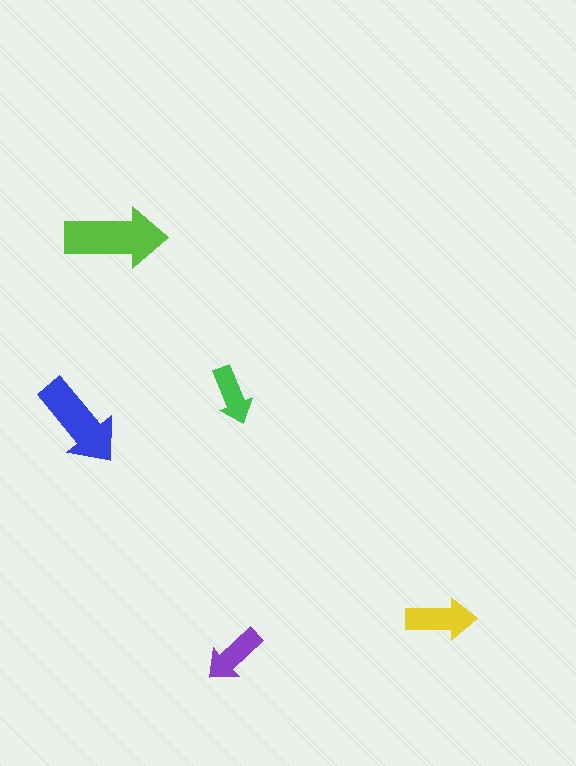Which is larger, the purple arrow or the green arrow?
The purple one.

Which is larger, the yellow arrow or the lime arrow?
The lime one.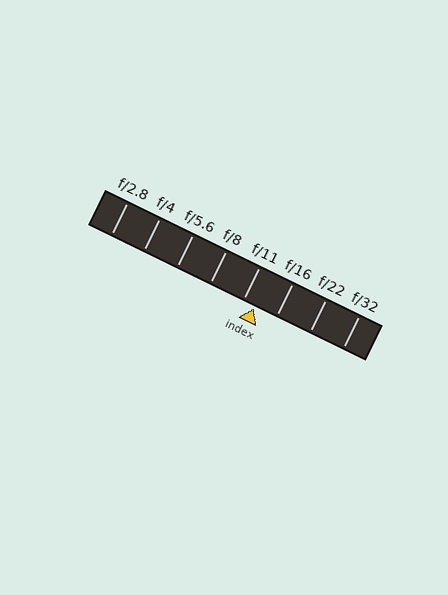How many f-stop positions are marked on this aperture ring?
There are 8 f-stop positions marked.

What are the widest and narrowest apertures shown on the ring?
The widest aperture shown is f/2.8 and the narrowest is f/32.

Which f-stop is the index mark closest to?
The index mark is closest to f/11.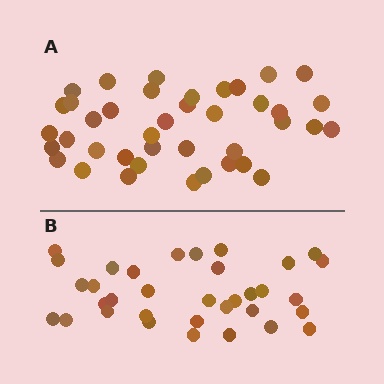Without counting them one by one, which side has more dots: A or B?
Region A (the top region) has more dots.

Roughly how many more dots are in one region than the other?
Region A has about 6 more dots than region B.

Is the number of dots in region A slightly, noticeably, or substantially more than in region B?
Region A has only slightly more — the two regions are fairly close. The ratio is roughly 1.2 to 1.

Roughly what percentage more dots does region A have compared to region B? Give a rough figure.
About 20% more.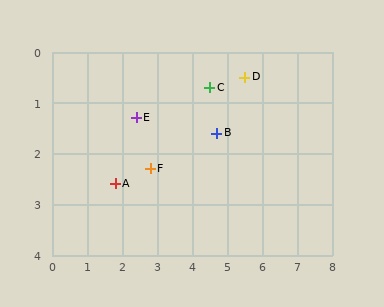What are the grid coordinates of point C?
Point C is at approximately (4.5, 0.7).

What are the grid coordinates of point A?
Point A is at approximately (1.8, 2.6).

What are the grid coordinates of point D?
Point D is at approximately (5.5, 0.5).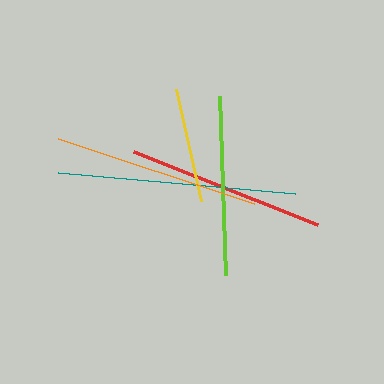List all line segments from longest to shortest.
From longest to shortest: teal, orange, red, lime, yellow.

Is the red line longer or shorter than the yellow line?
The red line is longer than the yellow line.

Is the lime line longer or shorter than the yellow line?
The lime line is longer than the yellow line.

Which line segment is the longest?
The teal line is the longest at approximately 238 pixels.